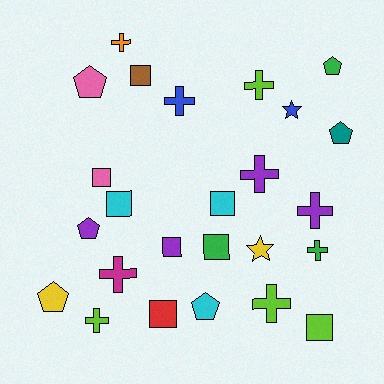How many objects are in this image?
There are 25 objects.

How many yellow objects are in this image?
There are 2 yellow objects.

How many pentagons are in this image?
There are 6 pentagons.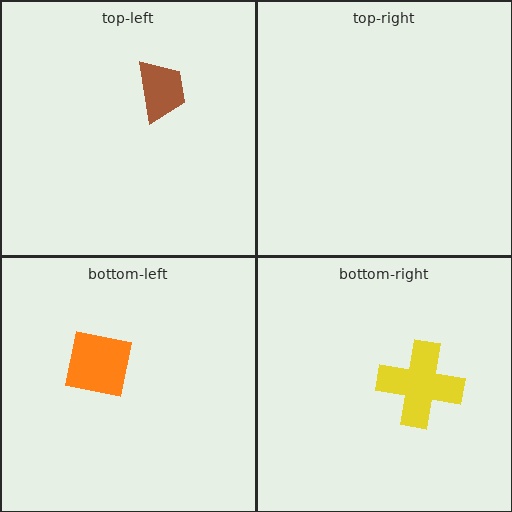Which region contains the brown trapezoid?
The top-left region.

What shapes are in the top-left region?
The brown trapezoid.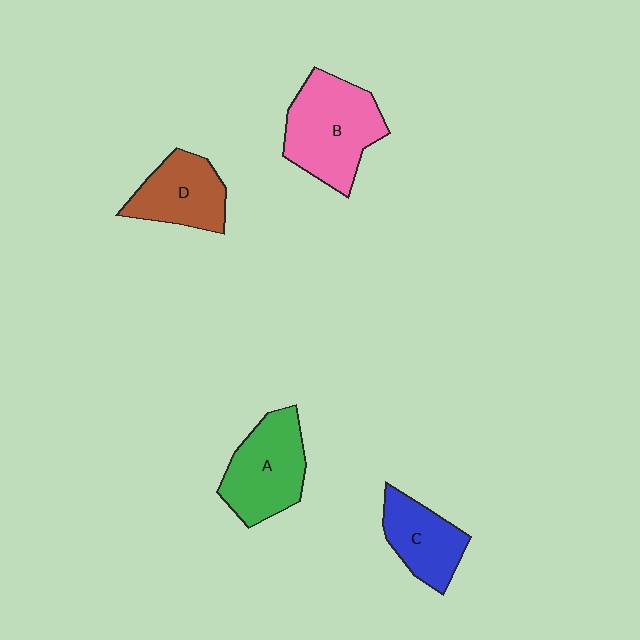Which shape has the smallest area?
Shape C (blue).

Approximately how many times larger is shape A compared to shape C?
Approximately 1.3 times.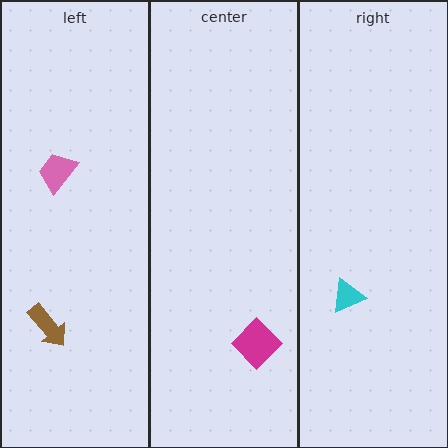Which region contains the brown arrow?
The left region.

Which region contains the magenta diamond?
The center region.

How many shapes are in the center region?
1.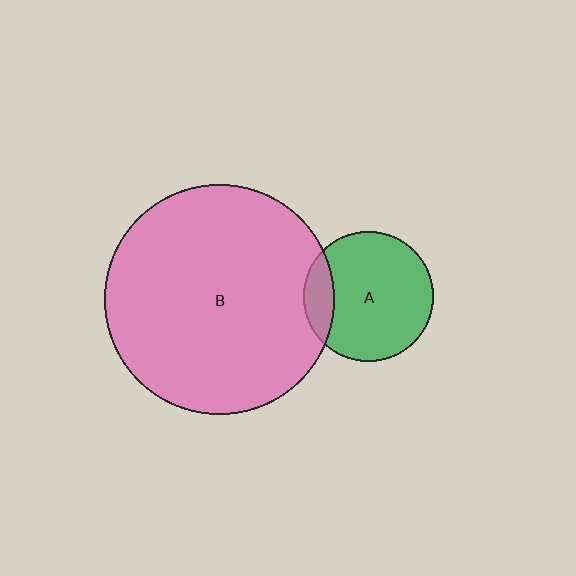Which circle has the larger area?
Circle B (pink).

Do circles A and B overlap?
Yes.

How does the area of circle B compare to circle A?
Approximately 3.1 times.